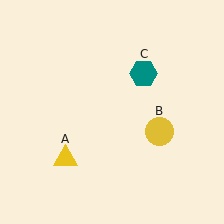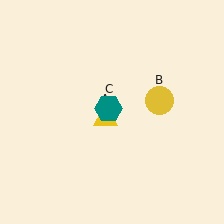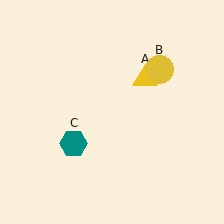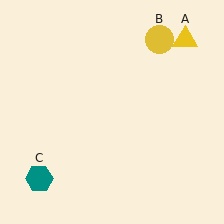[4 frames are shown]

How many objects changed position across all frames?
3 objects changed position: yellow triangle (object A), yellow circle (object B), teal hexagon (object C).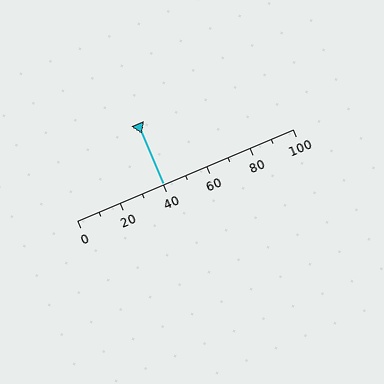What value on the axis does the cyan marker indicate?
The marker indicates approximately 40.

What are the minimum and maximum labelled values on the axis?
The axis runs from 0 to 100.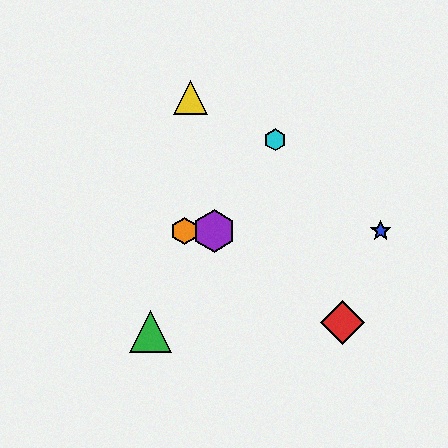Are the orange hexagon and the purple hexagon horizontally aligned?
Yes, both are at y≈231.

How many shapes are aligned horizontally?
3 shapes (the blue star, the purple hexagon, the orange hexagon) are aligned horizontally.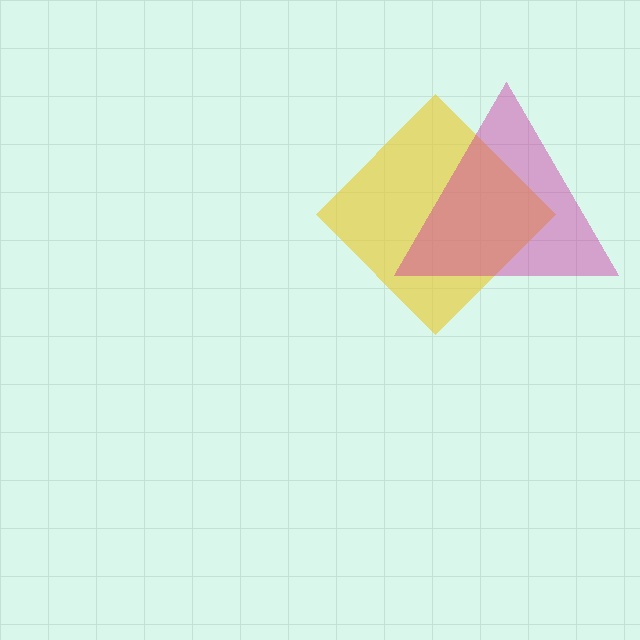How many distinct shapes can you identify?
There are 2 distinct shapes: a yellow diamond, a magenta triangle.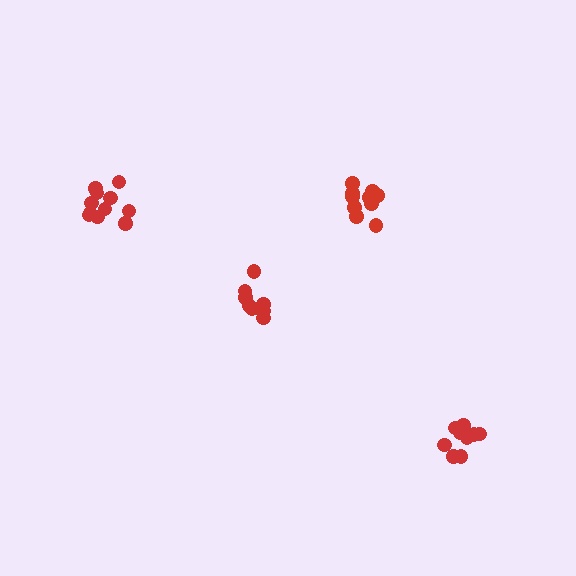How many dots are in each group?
Group 1: 9 dots, Group 2: 10 dots, Group 3: 11 dots, Group 4: 10 dots (40 total).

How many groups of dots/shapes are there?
There are 4 groups.